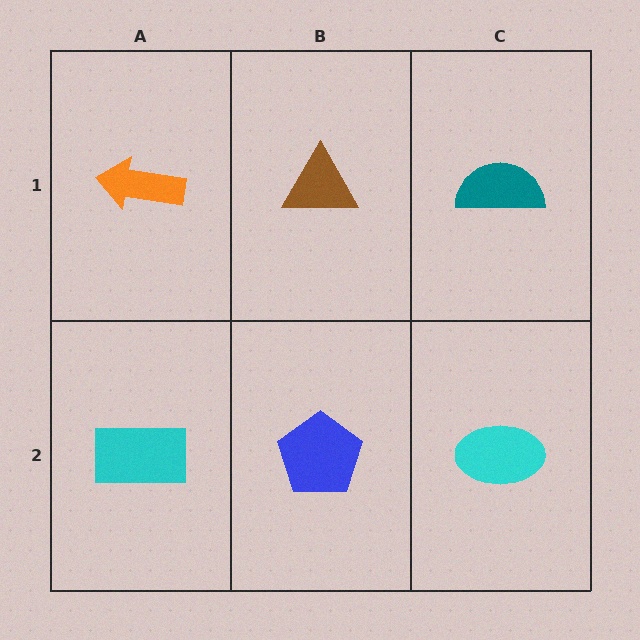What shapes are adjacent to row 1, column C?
A cyan ellipse (row 2, column C), a brown triangle (row 1, column B).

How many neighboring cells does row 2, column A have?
2.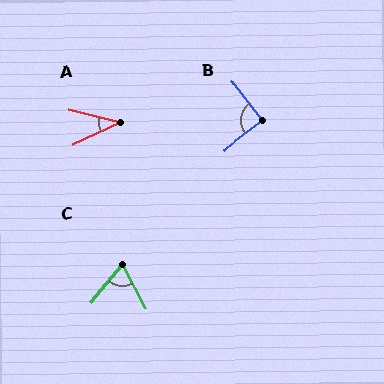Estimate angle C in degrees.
Approximately 67 degrees.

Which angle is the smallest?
A, at approximately 40 degrees.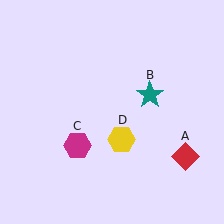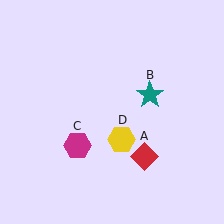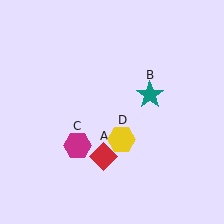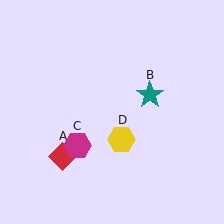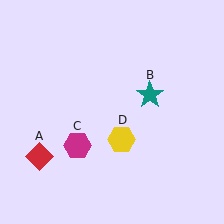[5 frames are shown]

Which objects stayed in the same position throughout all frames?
Teal star (object B) and magenta hexagon (object C) and yellow hexagon (object D) remained stationary.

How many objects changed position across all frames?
1 object changed position: red diamond (object A).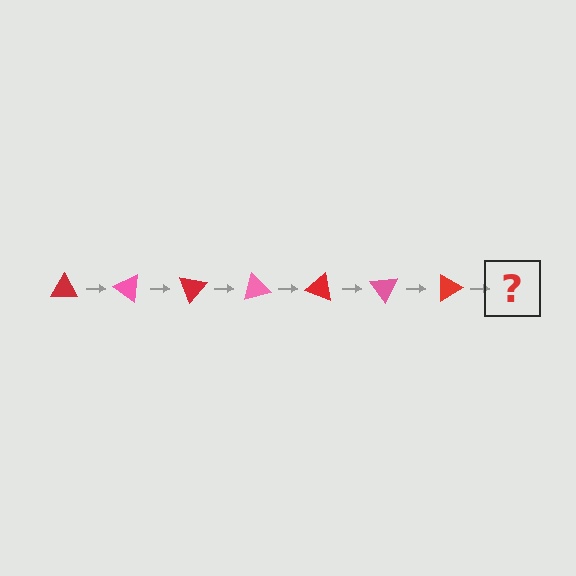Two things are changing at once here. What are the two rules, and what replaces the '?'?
The two rules are that it rotates 35 degrees each step and the color cycles through red and pink. The '?' should be a pink triangle, rotated 245 degrees from the start.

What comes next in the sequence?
The next element should be a pink triangle, rotated 245 degrees from the start.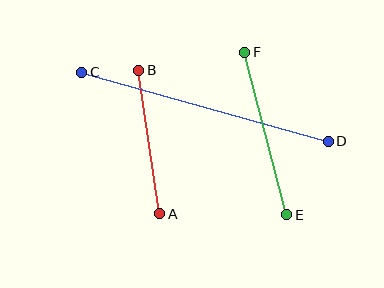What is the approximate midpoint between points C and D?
The midpoint is at approximately (205, 107) pixels.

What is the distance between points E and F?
The distance is approximately 168 pixels.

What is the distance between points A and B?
The distance is approximately 145 pixels.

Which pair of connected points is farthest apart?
Points C and D are farthest apart.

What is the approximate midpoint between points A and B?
The midpoint is at approximately (149, 142) pixels.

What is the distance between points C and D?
The distance is approximately 256 pixels.